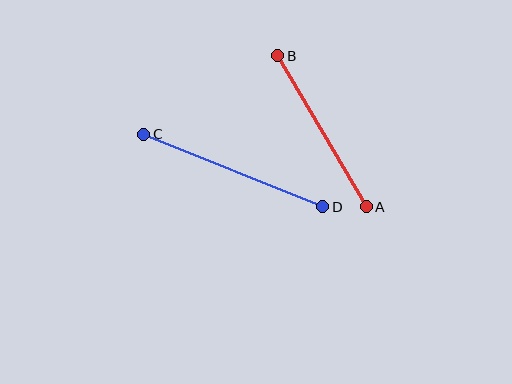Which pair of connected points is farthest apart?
Points C and D are farthest apart.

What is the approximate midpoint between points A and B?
The midpoint is at approximately (322, 131) pixels.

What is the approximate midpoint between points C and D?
The midpoint is at approximately (233, 170) pixels.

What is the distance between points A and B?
The distance is approximately 175 pixels.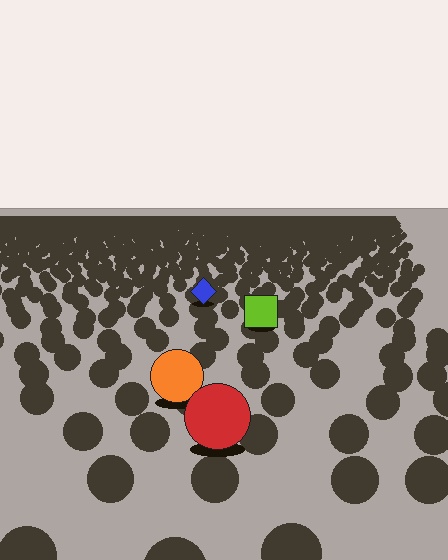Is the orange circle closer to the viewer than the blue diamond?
Yes. The orange circle is closer — you can tell from the texture gradient: the ground texture is coarser near it.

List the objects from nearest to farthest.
From nearest to farthest: the red circle, the orange circle, the lime square, the blue diamond.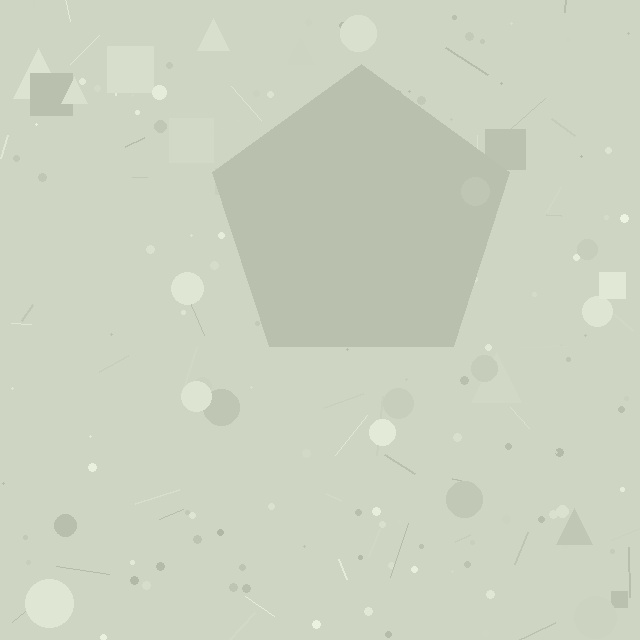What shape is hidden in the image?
A pentagon is hidden in the image.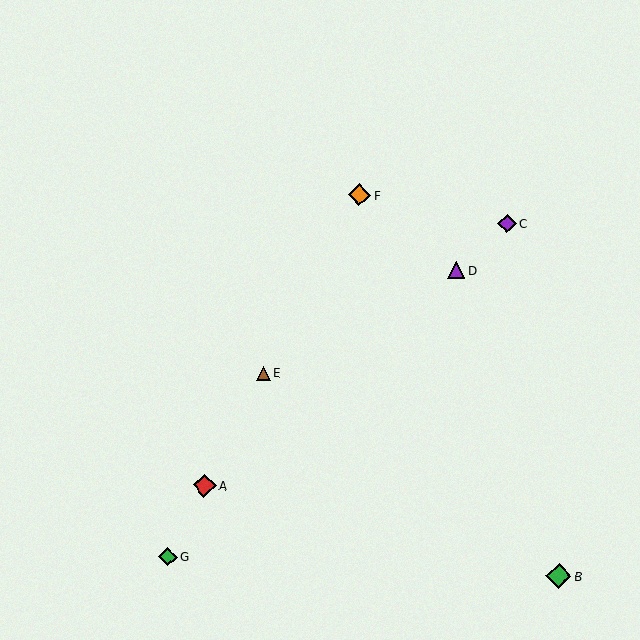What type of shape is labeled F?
Shape F is an orange diamond.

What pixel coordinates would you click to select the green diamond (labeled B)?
Click at (559, 576) to select the green diamond B.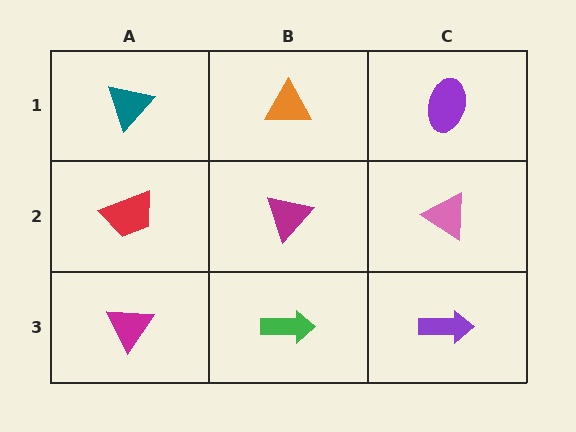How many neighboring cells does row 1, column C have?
2.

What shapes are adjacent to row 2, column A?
A teal triangle (row 1, column A), a magenta triangle (row 3, column A), a magenta triangle (row 2, column B).